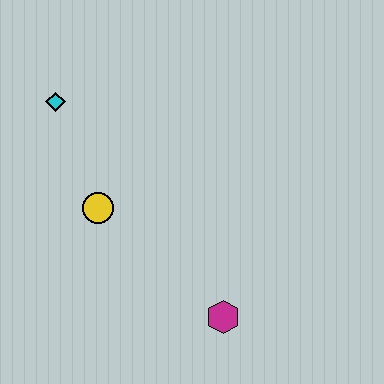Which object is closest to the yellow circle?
The cyan diamond is closest to the yellow circle.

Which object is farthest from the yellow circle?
The magenta hexagon is farthest from the yellow circle.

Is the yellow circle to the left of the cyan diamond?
No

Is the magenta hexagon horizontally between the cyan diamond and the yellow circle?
No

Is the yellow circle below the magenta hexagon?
No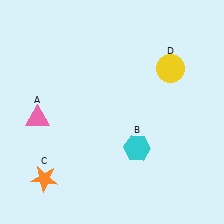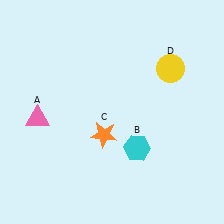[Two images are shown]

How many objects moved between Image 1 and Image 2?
1 object moved between the two images.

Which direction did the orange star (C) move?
The orange star (C) moved right.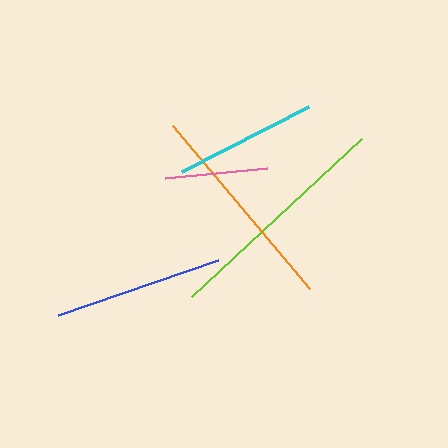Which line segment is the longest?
The lime line is the longest at approximately 232 pixels.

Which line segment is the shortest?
The pink line is the shortest at approximately 103 pixels.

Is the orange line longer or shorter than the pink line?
The orange line is longer than the pink line.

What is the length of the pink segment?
The pink segment is approximately 103 pixels long.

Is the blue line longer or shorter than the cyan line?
The blue line is longer than the cyan line.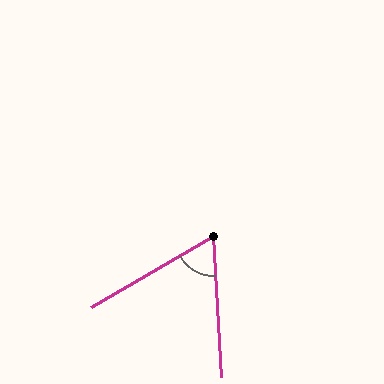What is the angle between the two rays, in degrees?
Approximately 63 degrees.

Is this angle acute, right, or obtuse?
It is acute.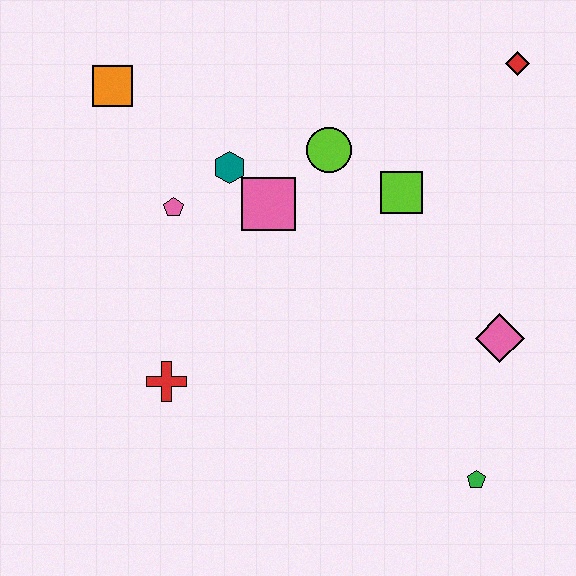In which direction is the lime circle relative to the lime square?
The lime circle is to the left of the lime square.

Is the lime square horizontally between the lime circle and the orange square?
No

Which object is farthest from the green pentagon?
The orange square is farthest from the green pentagon.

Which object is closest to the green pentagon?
The pink diamond is closest to the green pentagon.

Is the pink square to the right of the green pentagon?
No